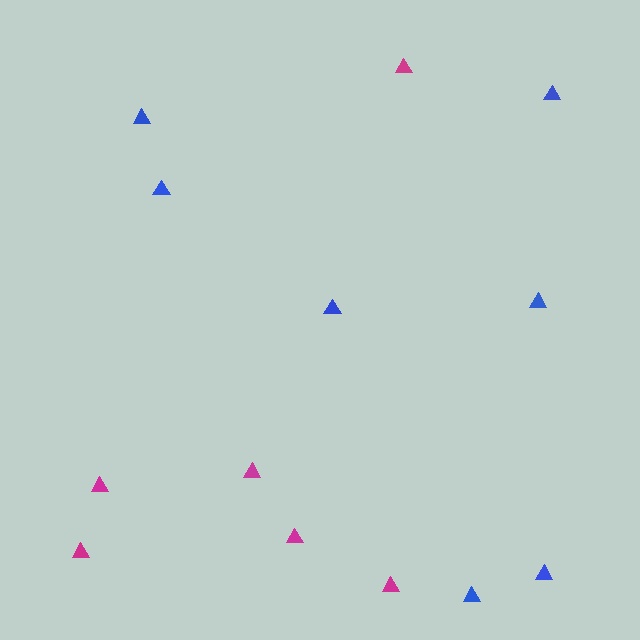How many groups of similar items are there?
There are 2 groups: one group of blue triangles (7) and one group of magenta triangles (6).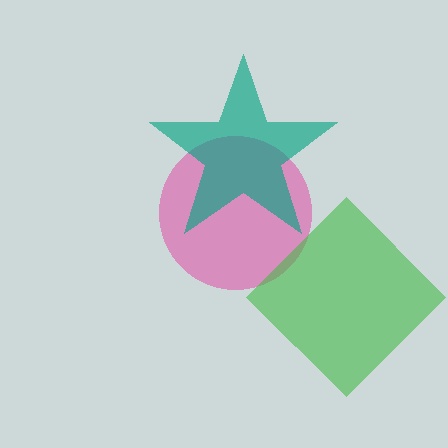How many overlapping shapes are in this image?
There are 3 overlapping shapes in the image.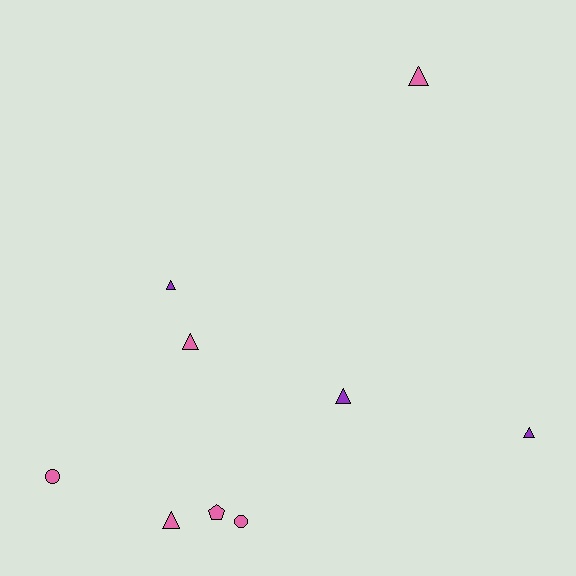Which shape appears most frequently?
Triangle, with 6 objects.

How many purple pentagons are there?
There are no purple pentagons.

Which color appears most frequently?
Pink, with 6 objects.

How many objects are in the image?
There are 9 objects.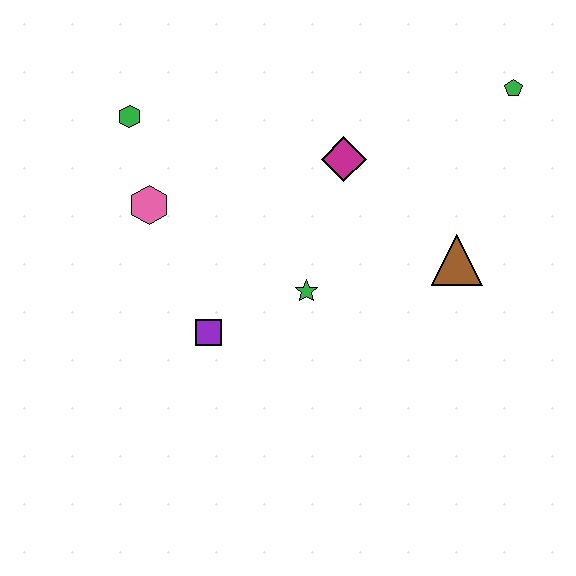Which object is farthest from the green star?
The green pentagon is farthest from the green star.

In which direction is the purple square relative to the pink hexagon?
The purple square is below the pink hexagon.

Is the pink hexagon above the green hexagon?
No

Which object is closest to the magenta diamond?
The green star is closest to the magenta diamond.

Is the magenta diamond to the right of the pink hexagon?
Yes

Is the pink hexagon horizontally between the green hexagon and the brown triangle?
Yes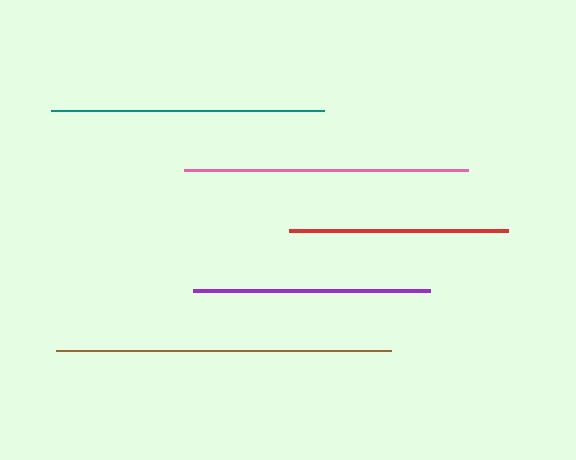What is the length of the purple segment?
The purple segment is approximately 237 pixels long.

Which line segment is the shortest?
The red line is the shortest at approximately 218 pixels.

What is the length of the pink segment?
The pink segment is approximately 284 pixels long.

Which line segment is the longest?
The brown line is the longest at approximately 335 pixels.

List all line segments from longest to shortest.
From longest to shortest: brown, pink, teal, purple, red.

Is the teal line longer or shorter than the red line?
The teal line is longer than the red line.